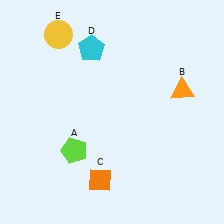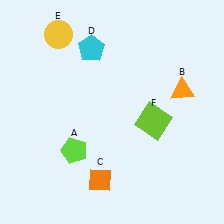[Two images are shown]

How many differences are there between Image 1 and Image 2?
There is 1 difference between the two images.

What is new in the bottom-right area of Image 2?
A lime square (F) was added in the bottom-right area of Image 2.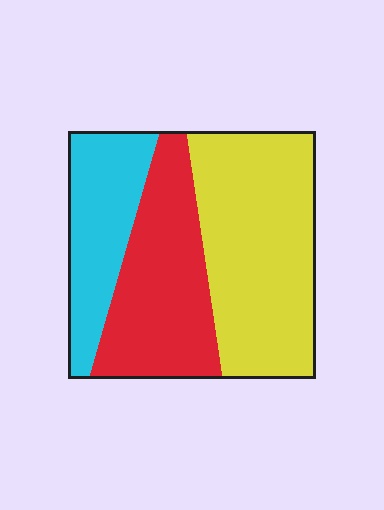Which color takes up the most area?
Yellow, at roughly 45%.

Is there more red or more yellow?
Yellow.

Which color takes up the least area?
Cyan, at roughly 25%.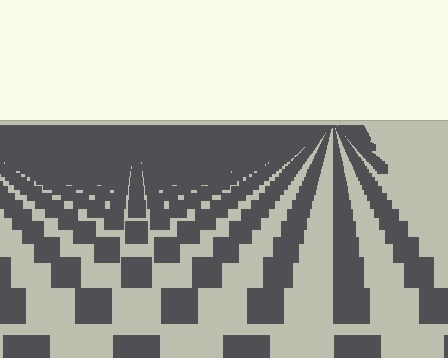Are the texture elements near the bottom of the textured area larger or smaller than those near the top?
Larger. Near the bottom, elements are closer to the viewer and appear at a bigger on-screen size.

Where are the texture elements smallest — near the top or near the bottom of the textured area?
Near the top.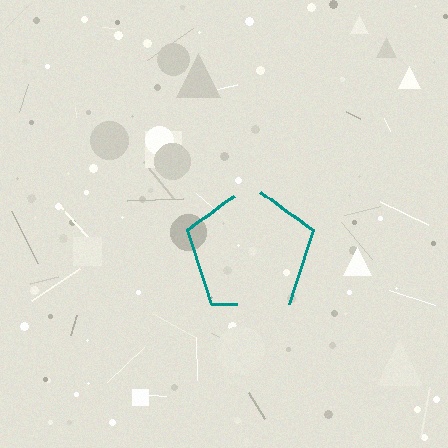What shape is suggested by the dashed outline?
The dashed outline suggests a pentagon.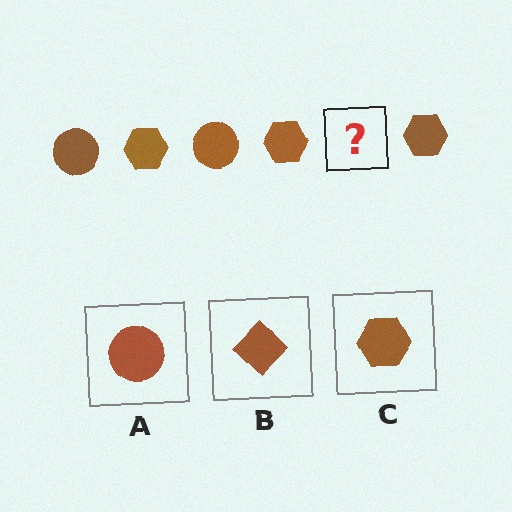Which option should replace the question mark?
Option A.